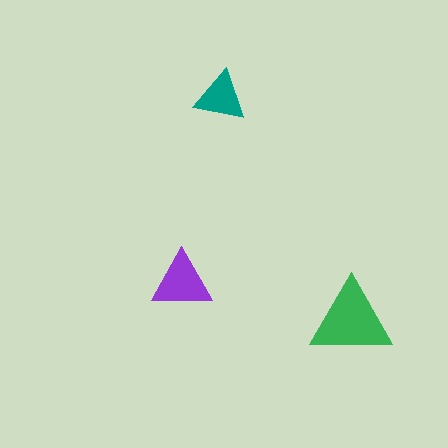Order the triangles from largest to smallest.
the green one, the purple one, the teal one.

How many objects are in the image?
There are 3 objects in the image.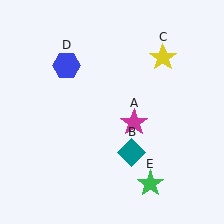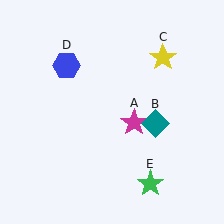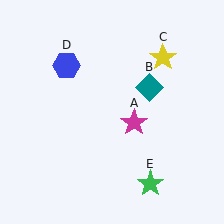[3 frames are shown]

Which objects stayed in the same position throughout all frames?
Magenta star (object A) and yellow star (object C) and blue hexagon (object D) and green star (object E) remained stationary.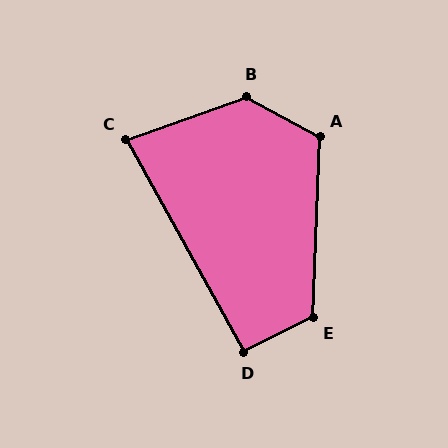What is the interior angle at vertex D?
Approximately 93 degrees (approximately right).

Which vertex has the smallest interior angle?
C, at approximately 81 degrees.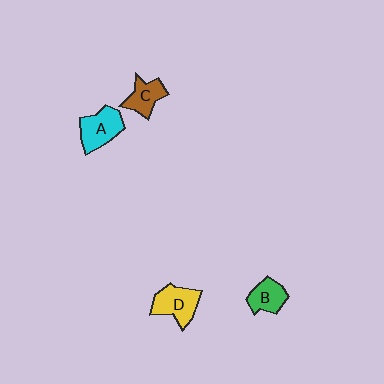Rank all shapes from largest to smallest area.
From largest to smallest: D (yellow), A (cyan), C (brown), B (green).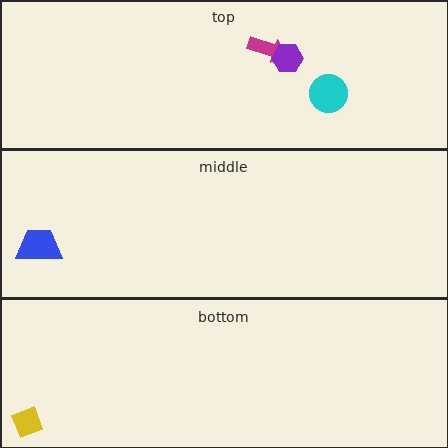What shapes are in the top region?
The magenta arrow, the cyan circle, the purple hexagon.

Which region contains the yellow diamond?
The bottom region.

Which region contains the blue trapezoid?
The middle region.